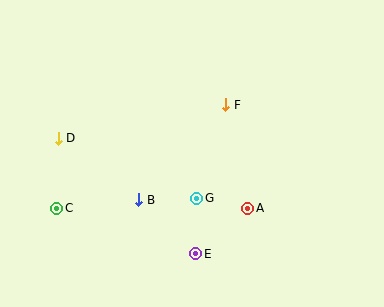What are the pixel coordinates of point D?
Point D is at (58, 138).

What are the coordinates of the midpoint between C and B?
The midpoint between C and B is at (98, 204).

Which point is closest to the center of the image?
Point G at (197, 198) is closest to the center.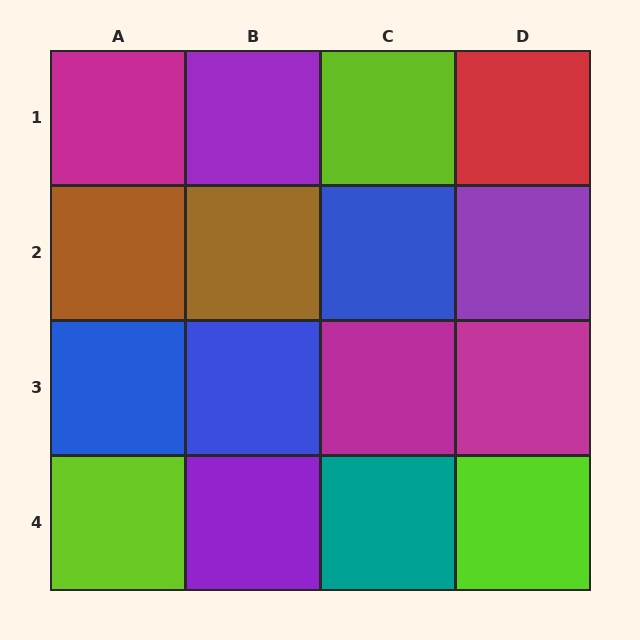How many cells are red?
1 cell is red.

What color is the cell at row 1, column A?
Magenta.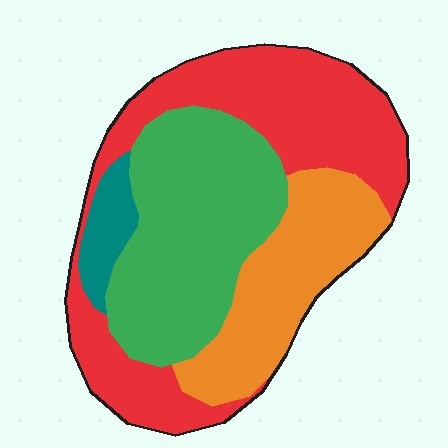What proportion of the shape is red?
Red takes up between a quarter and a half of the shape.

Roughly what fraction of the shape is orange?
Orange covers about 25% of the shape.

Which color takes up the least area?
Teal, at roughly 5%.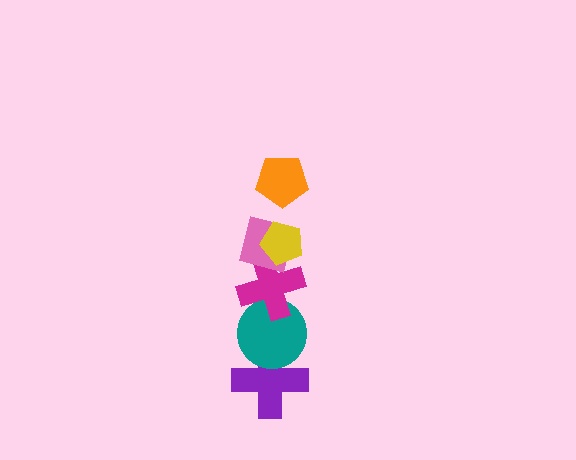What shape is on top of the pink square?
The yellow pentagon is on top of the pink square.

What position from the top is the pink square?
The pink square is 3rd from the top.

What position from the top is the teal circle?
The teal circle is 5th from the top.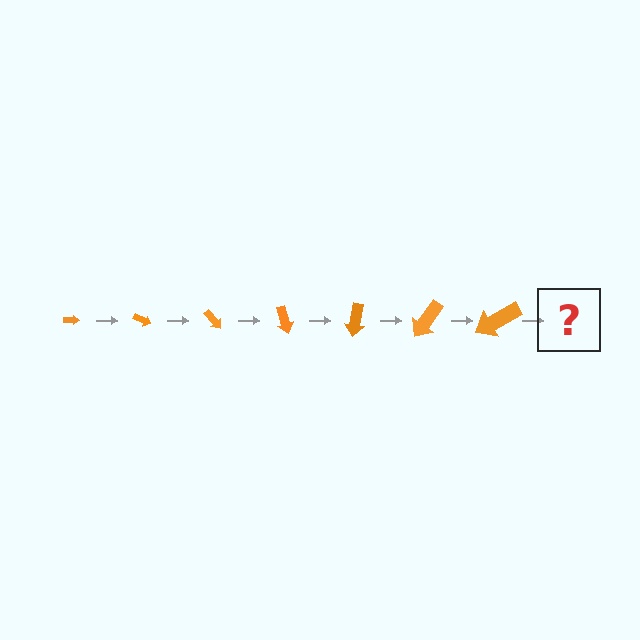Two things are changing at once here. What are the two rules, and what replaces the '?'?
The two rules are that the arrow grows larger each step and it rotates 25 degrees each step. The '?' should be an arrow, larger than the previous one and rotated 175 degrees from the start.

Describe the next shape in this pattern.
It should be an arrow, larger than the previous one and rotated 175 degrees from the start.